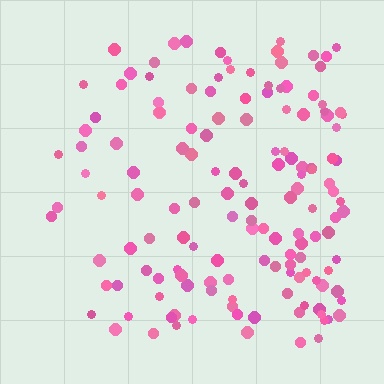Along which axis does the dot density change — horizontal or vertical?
Horizontal.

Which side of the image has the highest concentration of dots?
The right.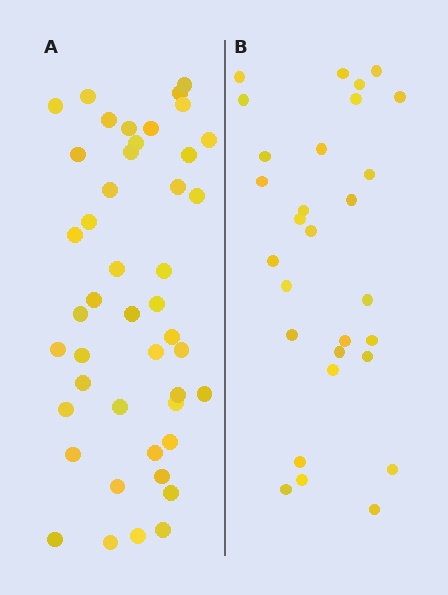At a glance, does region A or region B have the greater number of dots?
Region A (the left region) has more dots.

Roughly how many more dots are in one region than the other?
Region A has approximately 15 more dots than region B.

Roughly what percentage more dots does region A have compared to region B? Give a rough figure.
About 55% more.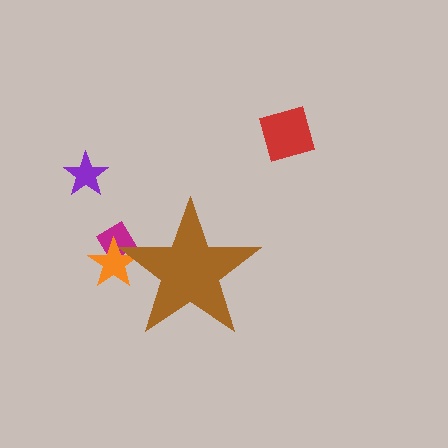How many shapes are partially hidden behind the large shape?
2 shapes are partially hidden.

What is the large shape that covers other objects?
A brown star.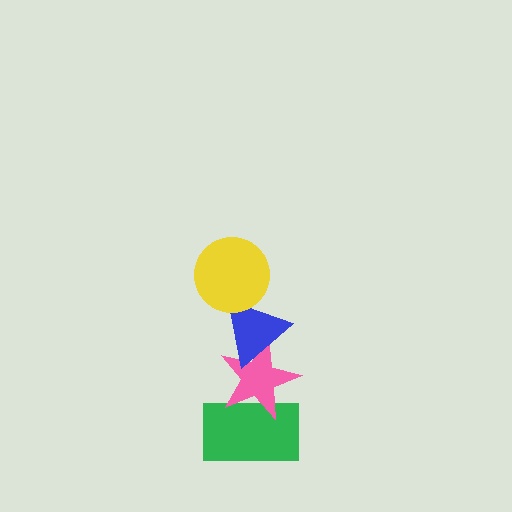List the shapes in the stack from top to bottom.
From top to bottom: the yellow circle, the blue triangle, the pink star, the green rectangle.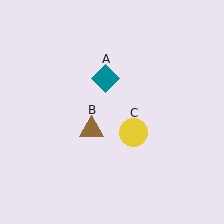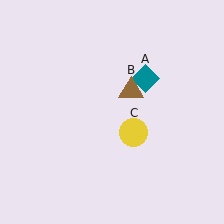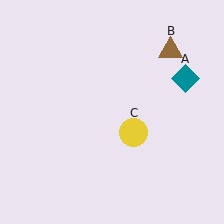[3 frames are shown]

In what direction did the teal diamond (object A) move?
The teal diamond (object A) moved right.